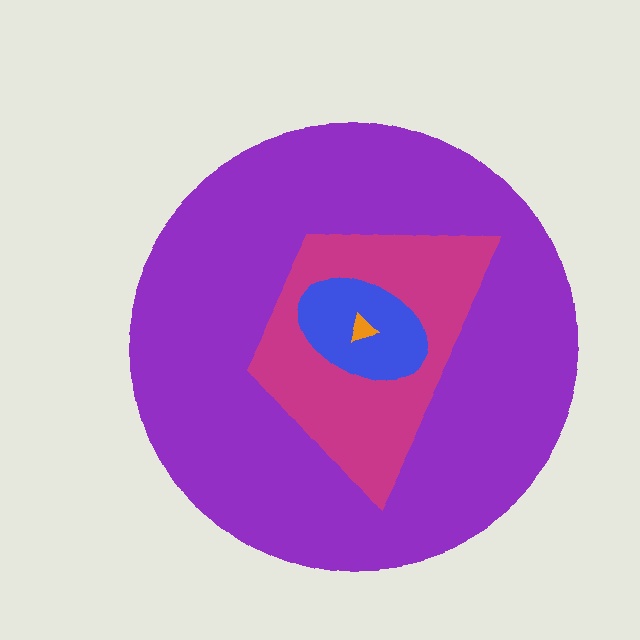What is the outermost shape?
The purple circle.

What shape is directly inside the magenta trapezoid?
The blue ellipse.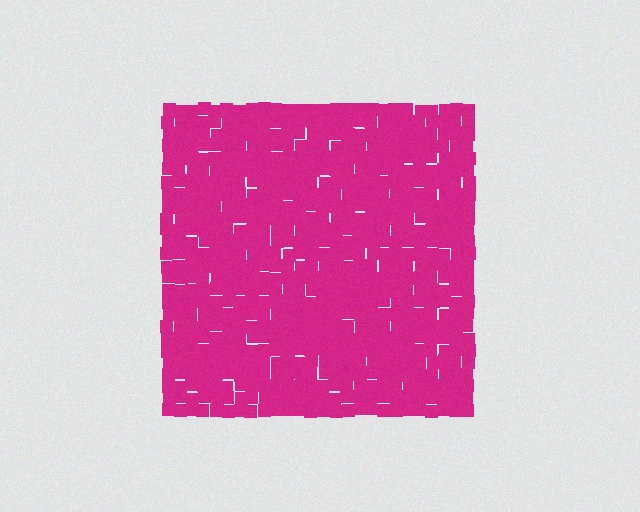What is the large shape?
The large shape is a square.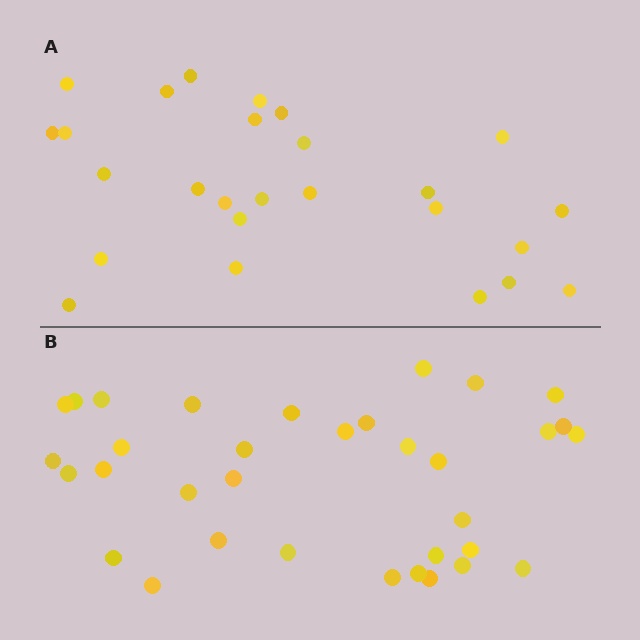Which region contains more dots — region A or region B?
Region B (the bottom region) has more dots.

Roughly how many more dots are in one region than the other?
Region B has roughly 8 or so more dots than region A.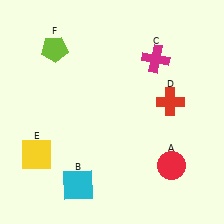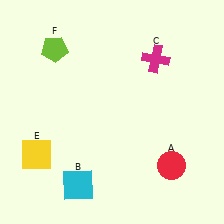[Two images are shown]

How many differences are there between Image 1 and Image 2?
There is 1 difference between the two images.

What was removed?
The red cross (D) was removed in Image 2.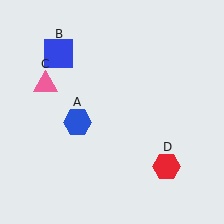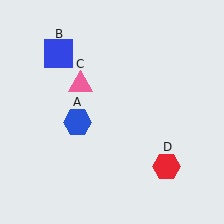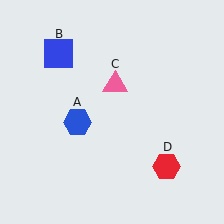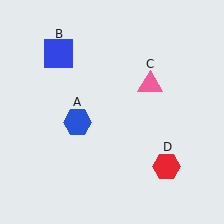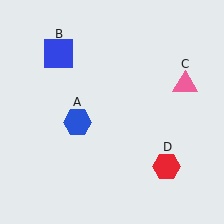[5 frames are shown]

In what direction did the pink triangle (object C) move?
The pink triangle (object C) moved right.